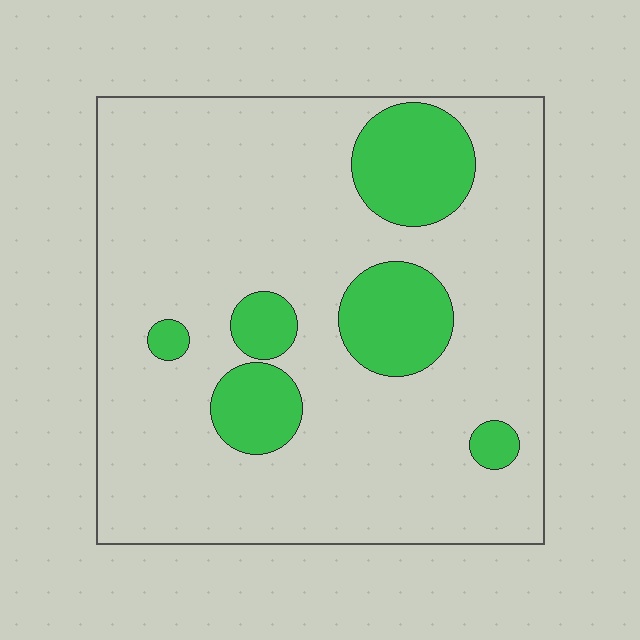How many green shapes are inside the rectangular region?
6.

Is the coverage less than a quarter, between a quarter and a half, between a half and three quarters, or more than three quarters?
Less than a quarter.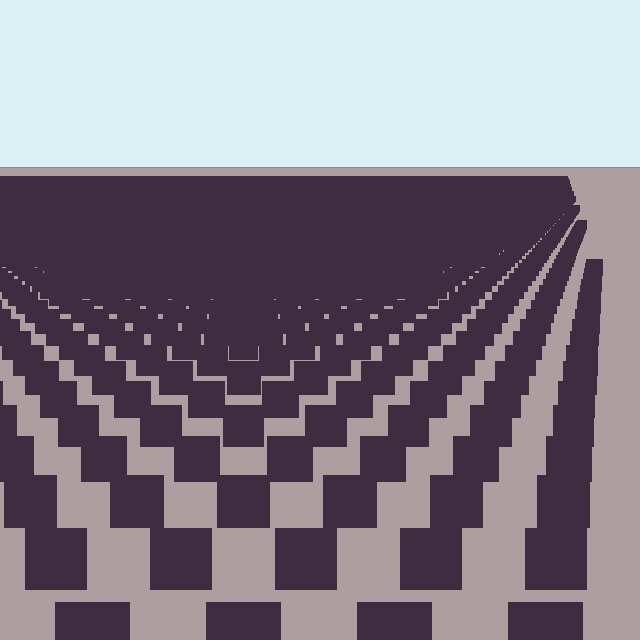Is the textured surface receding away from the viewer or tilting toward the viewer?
The surface is receding away from the viewer. Texture elements get smaller and denser toward the top.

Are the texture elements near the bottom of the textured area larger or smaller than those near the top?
Larger. Near the bottom, elements are closer to the viewer and appear at a bigger on-screen size.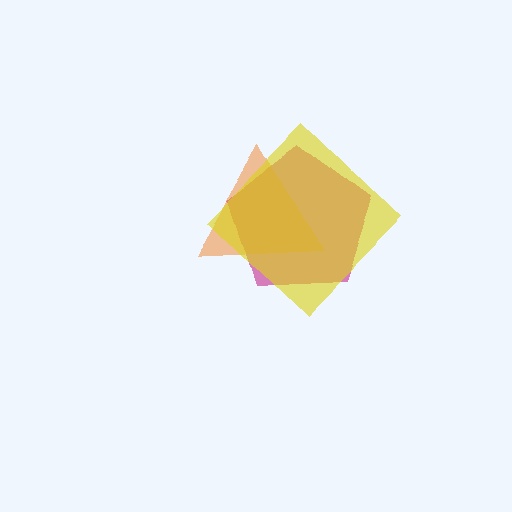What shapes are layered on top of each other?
The layered shapes are: a magenta pentagon, an orange triangle, a yellow diamond.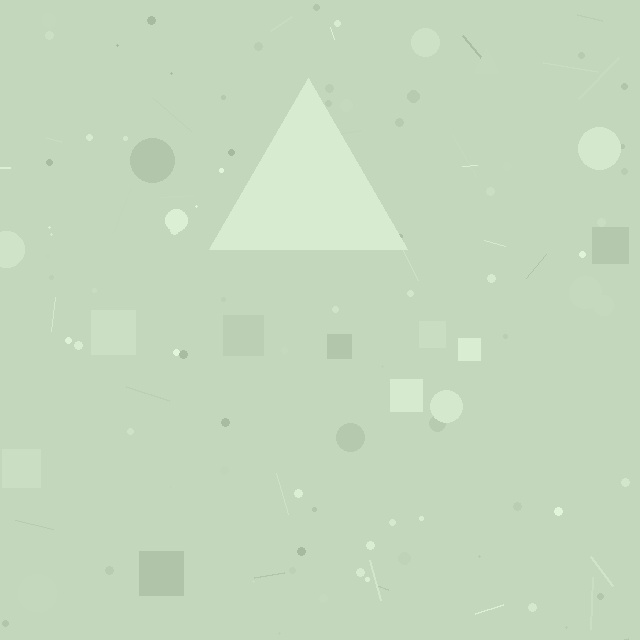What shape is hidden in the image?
A triangle is hidden in the image.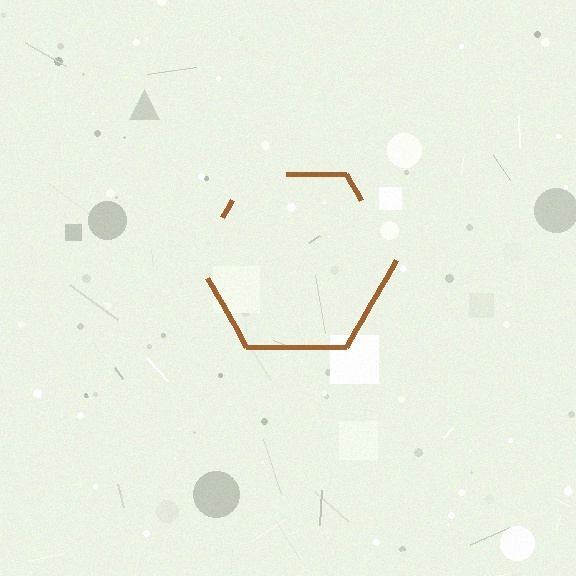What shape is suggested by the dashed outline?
The dashed outline suggests a hexagon.